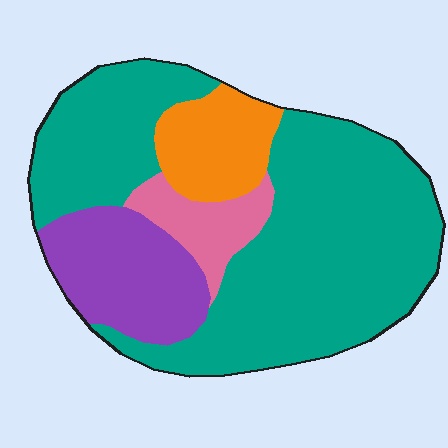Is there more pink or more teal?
Teal.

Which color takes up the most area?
Teal, at roughly 65%.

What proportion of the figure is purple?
Purple covers around 15% of the figure.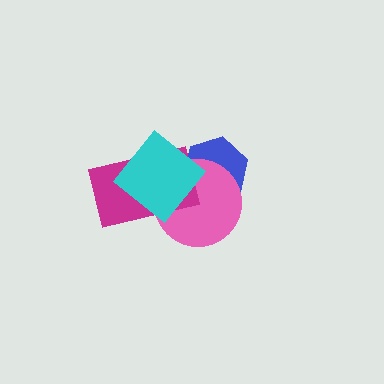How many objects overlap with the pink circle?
3 objects overlap with the pink circle.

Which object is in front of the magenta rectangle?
The cyan diamond is in front of the magenta rectangle.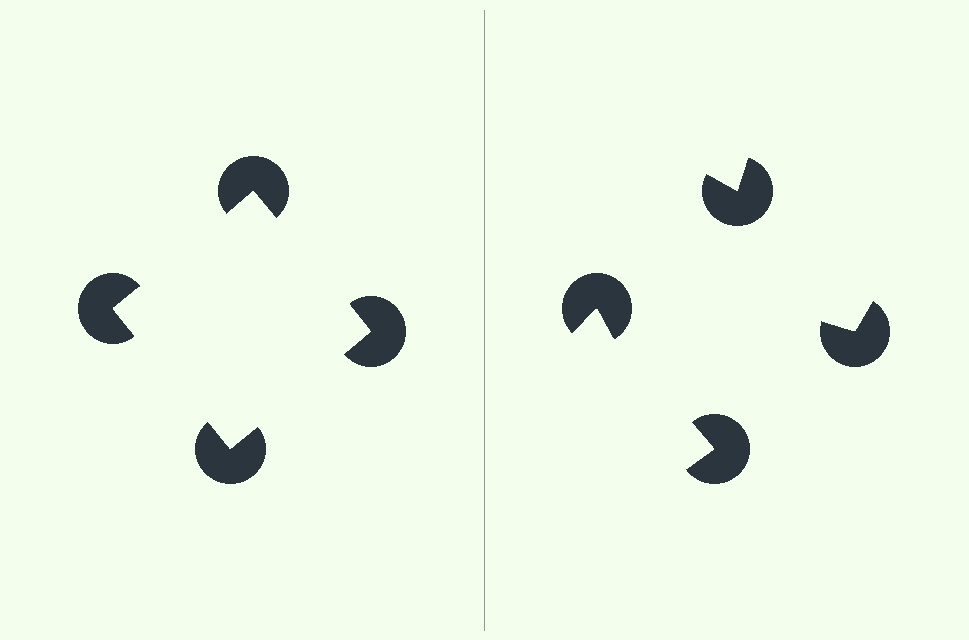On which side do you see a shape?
An illusory square appears on the left side. On the right side the wedge cuts are rotated, so no coherent shape forms.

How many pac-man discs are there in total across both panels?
8 — 4 on each side.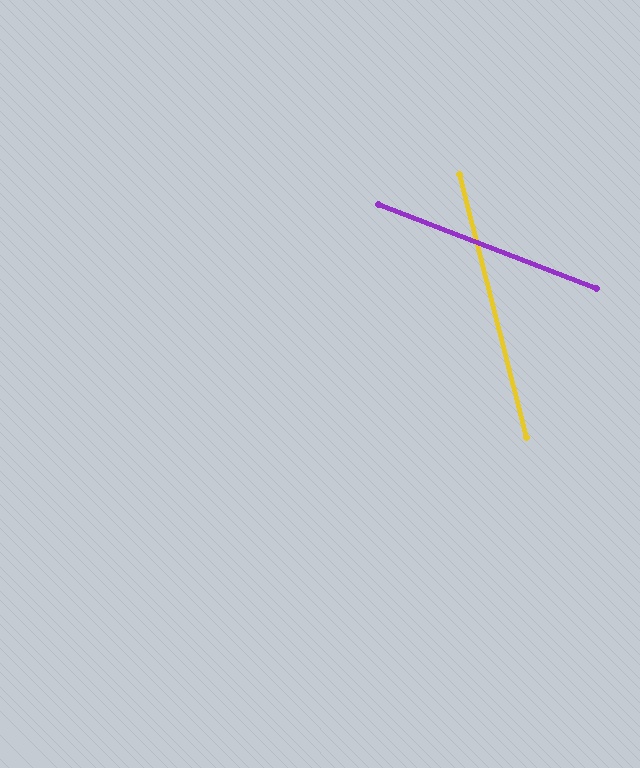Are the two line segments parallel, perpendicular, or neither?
Neither parallel nor perpendicular — they differ by about 55°.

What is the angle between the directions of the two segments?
Approximately 55 degrees.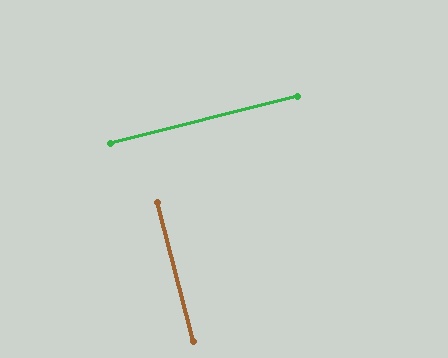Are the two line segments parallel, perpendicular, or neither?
Perpendicular — they meet at approximately 90°.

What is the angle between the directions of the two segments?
Approximately 90 degrees.